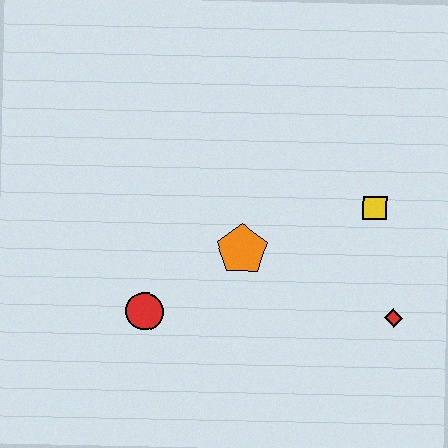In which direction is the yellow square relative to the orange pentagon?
The yellow square is to the right of the orange pentagon.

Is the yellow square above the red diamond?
Yes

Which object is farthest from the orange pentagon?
The red diamond is farthest from the orange pentagon.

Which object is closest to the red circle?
The orange pentagon is closest to the red circle.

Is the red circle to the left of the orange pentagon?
Yes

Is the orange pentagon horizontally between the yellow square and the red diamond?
No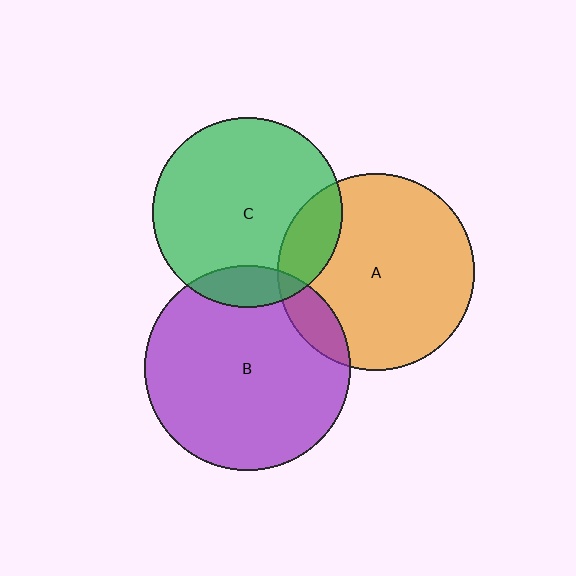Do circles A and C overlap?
Yes.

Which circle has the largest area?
Circle B (purple).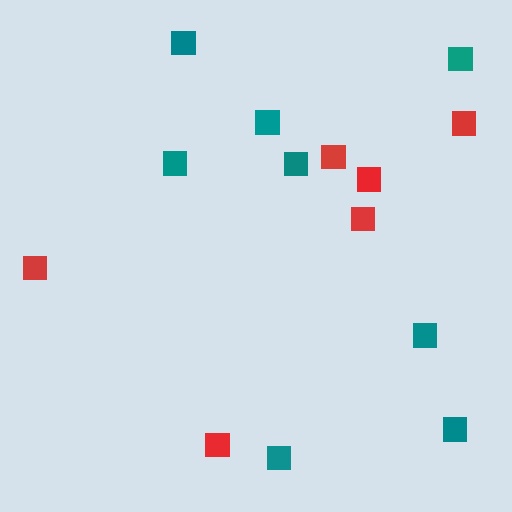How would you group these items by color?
There are 2 groups: one group of red squares (6) and one group of teal squares (8).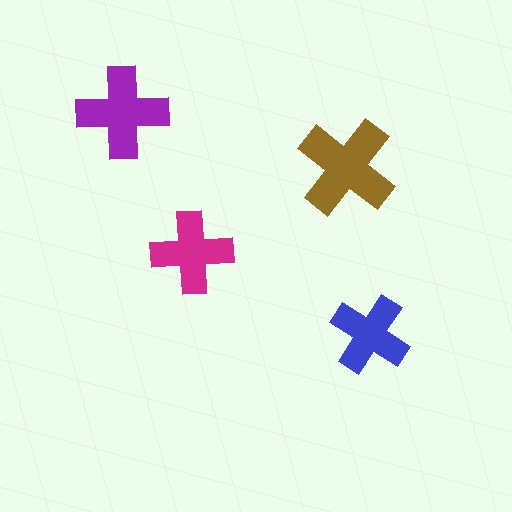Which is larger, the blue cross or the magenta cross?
The magenta one.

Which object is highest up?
The purple cross is topmost.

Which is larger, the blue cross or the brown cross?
The brown one.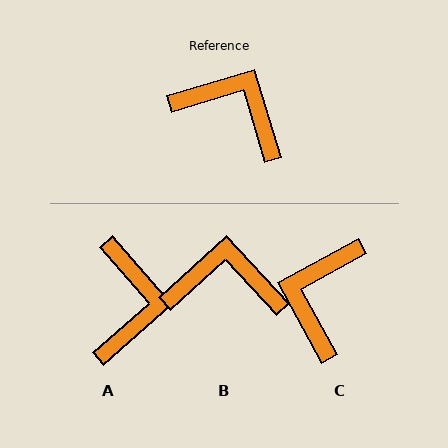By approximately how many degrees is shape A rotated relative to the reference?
Approximately 66 degrees clockwise.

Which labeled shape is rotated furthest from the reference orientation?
C, about 102 degrees away.